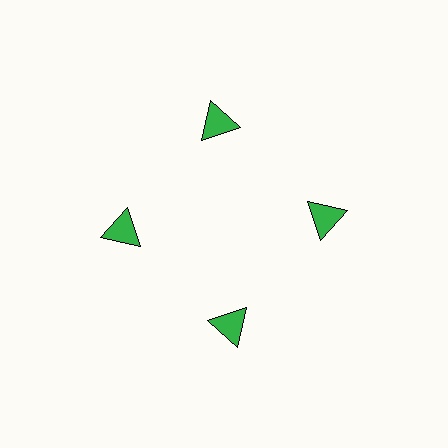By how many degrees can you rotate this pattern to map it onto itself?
The pattern maps onto itself every 90 degrees of rotation.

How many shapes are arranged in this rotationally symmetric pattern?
There are 4 shapes, arranged in 4 groups of 1.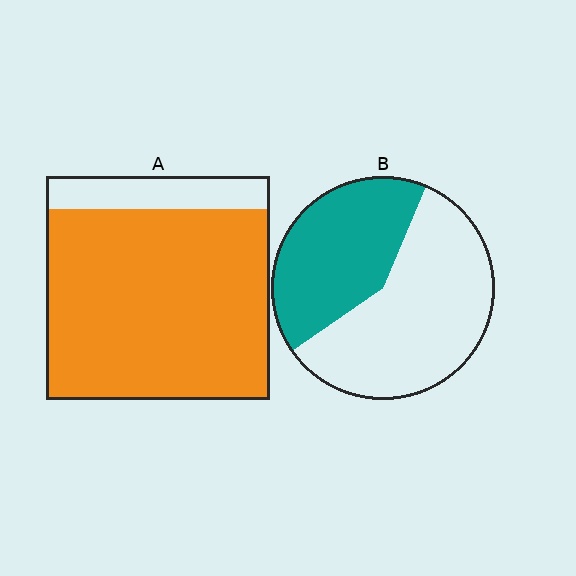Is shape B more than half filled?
No.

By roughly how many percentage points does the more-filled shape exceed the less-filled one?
By roughly 45 percentage points (A over B).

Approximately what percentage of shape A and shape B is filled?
A is approximately 85% and B is approximately 40%.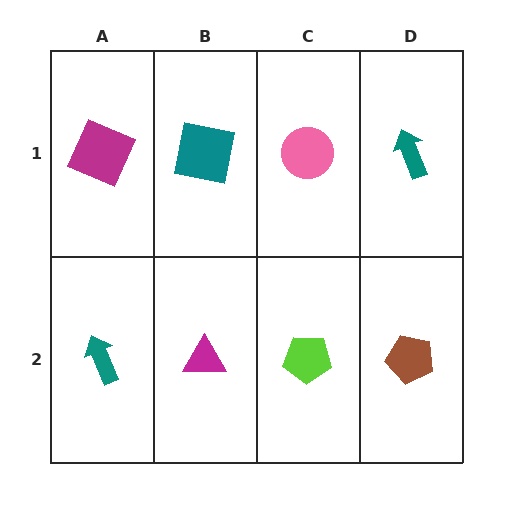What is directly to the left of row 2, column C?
A magenta triangle.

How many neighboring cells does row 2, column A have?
2.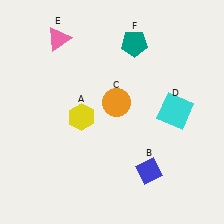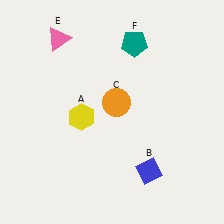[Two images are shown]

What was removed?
The cyan square (D) was removed in Image 2.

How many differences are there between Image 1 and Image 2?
There is 1 difference between the two images.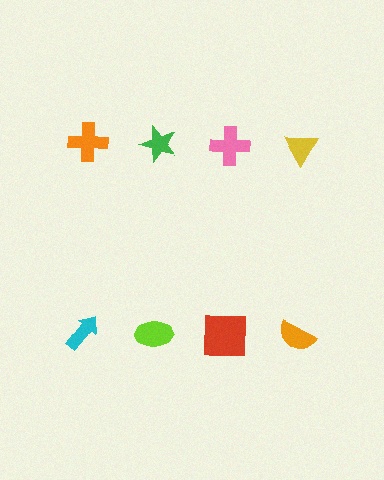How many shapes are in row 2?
4 shapes.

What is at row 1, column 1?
An orange cross.